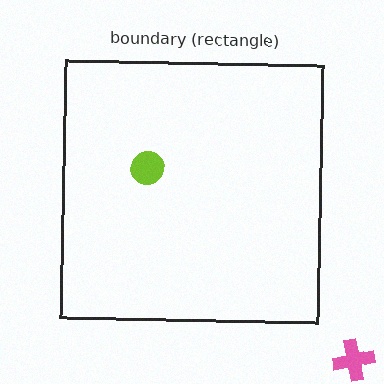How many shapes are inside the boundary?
1 inside, 1 outside.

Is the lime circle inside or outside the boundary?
Inside.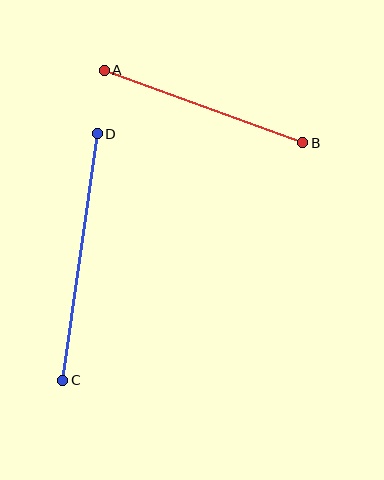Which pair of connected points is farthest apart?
Points C and D are farthest apart.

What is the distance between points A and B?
The distance is approximately 211 pixels.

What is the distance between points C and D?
The distance is approximately 249 pixels.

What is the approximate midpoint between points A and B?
The midpoint is at approximately (204, 106) pixels.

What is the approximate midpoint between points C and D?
The midpoint is at approximately (80, 257) pixels.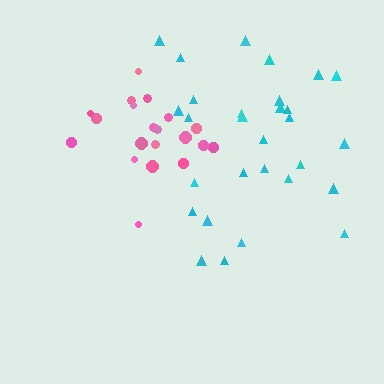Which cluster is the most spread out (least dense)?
Cyan.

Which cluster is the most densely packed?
Pink.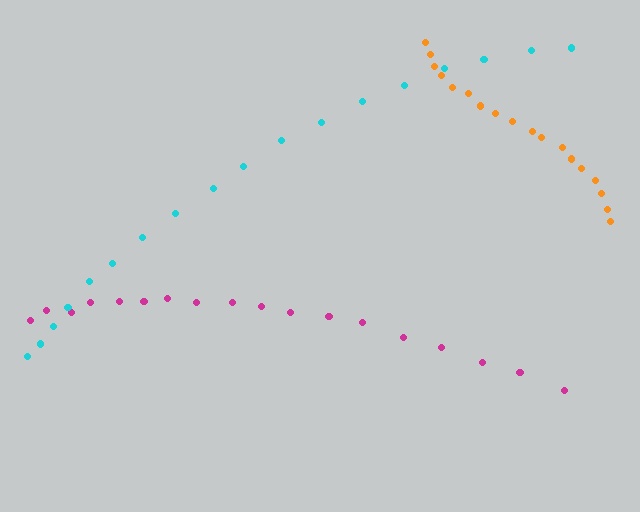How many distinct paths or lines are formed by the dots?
There are 3 distinct paths.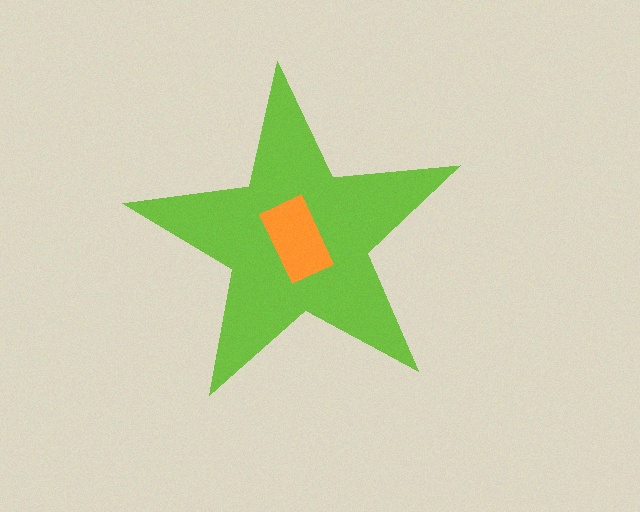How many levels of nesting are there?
2.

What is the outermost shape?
The lime star.